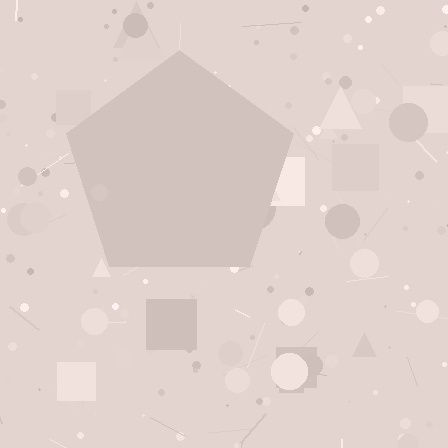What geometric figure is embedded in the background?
A pentagon is embedded in the background.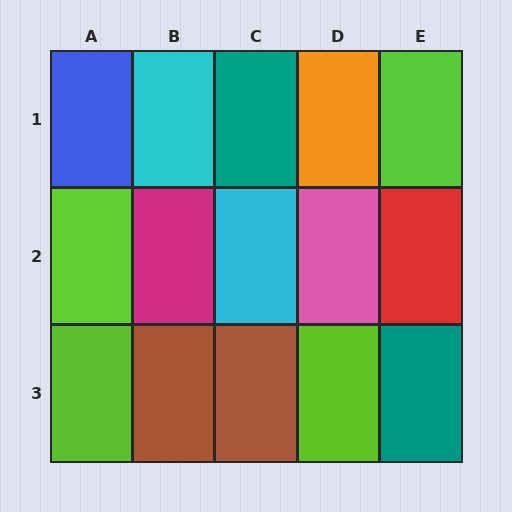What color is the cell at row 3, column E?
Teal.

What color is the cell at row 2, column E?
Red.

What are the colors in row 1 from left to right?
Blue, cyan, teal, orange, lime.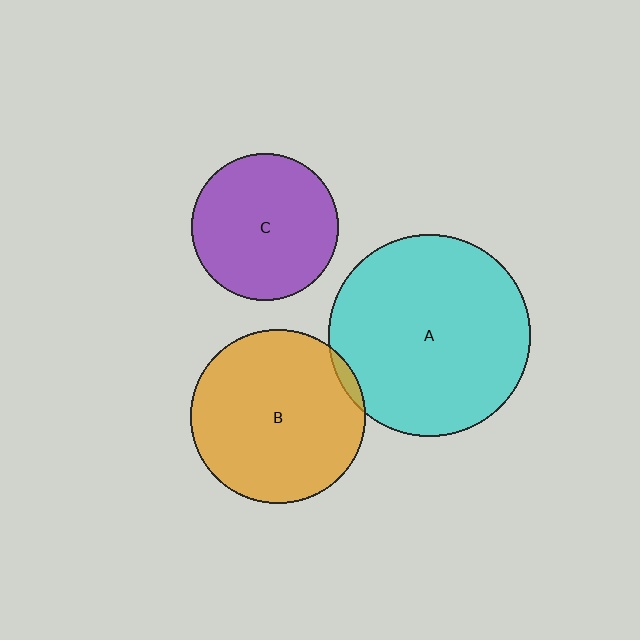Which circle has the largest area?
Circle A (cyan).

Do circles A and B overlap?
Yes.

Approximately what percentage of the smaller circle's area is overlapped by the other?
Approximately 5%.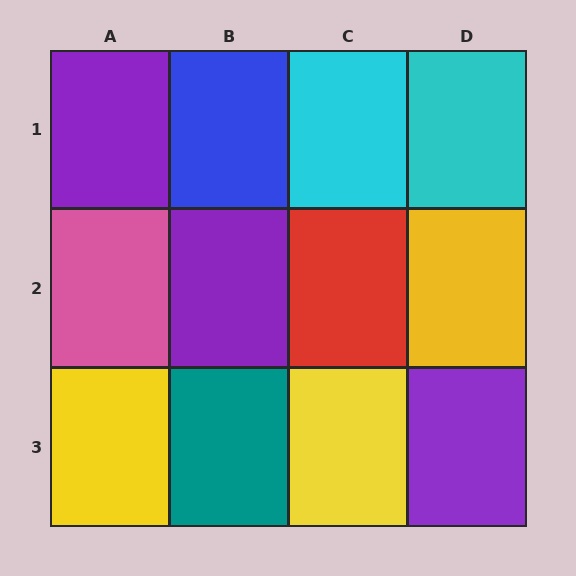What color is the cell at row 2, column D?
Yellow.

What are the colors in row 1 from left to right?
Purple, blue, cyan, cyan.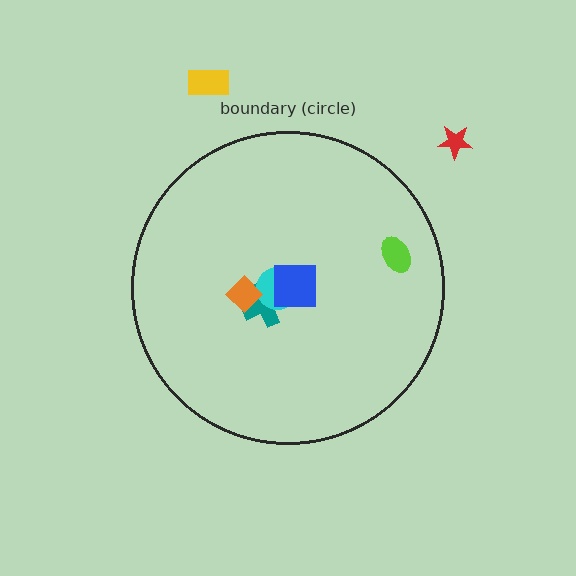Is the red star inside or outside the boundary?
Outside.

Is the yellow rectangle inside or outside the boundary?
Outside.